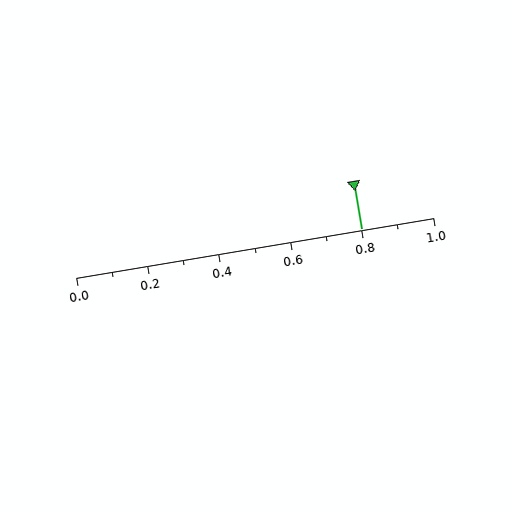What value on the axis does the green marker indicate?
The marker indicates approximately 0.8.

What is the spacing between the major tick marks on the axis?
The major ticks are spaced 0.2 apart.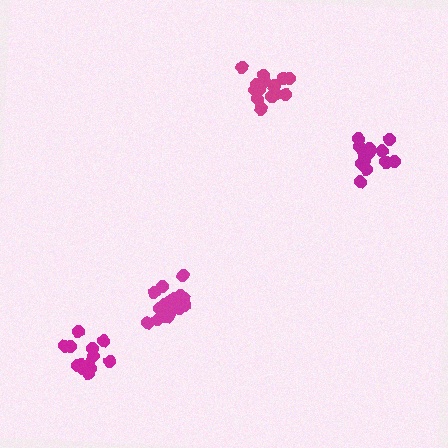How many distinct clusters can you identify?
There are 4 distinct clusters.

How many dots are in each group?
Group 1: 17 dots, Group 2: 19 dots, Group 3: 16 dots, Group 4: 14 dots (66 total).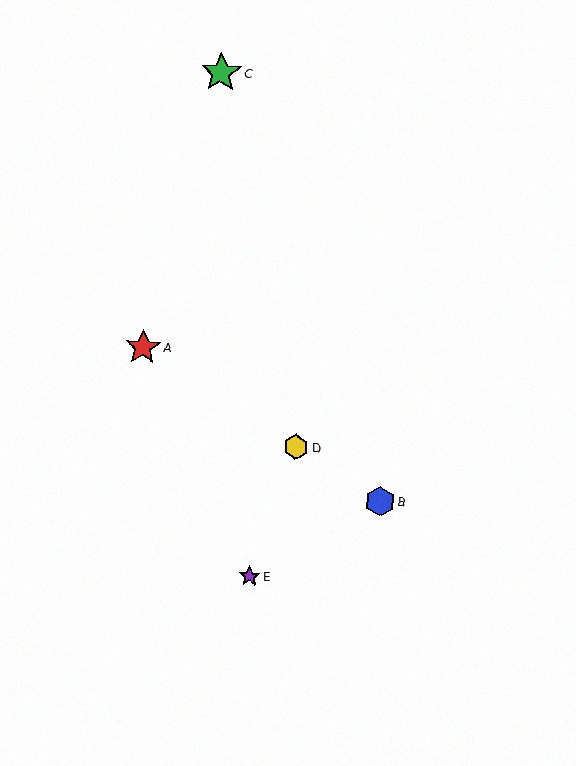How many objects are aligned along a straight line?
3 objects (A, B, D) are aligned along a straight line.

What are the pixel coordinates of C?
Object C is at (221, 73).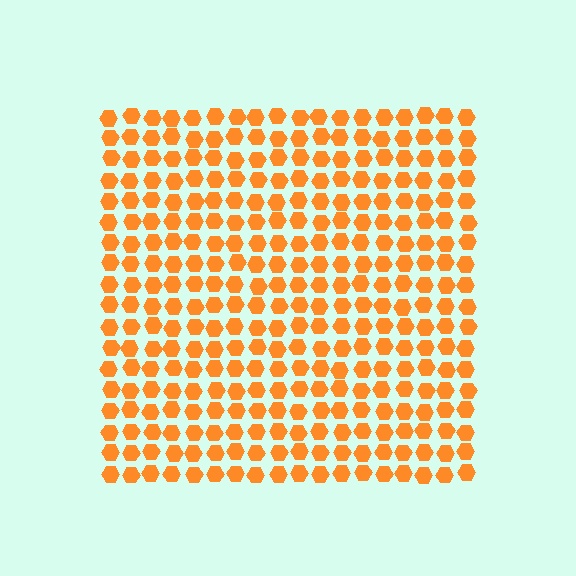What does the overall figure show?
The overall figure shows a square.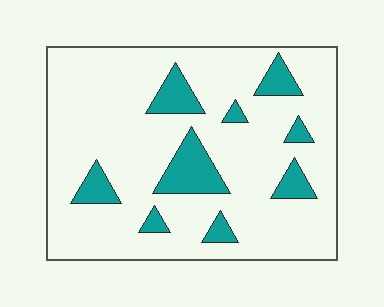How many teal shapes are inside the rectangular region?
9.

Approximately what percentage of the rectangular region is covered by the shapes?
Approximately 15%.